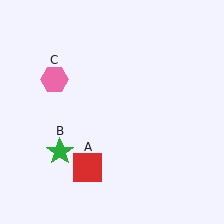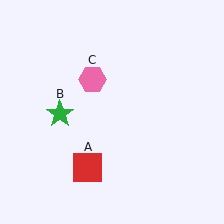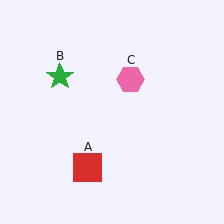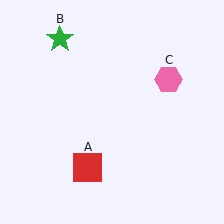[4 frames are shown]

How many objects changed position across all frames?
2 objects changed position: green star (object B), pink hexagon (object C).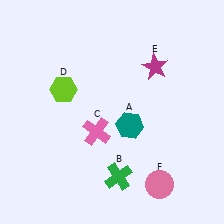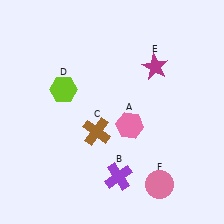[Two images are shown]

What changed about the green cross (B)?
In Image 1, B is green. In Image 2, it changed to purple.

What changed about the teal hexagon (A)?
In Image 1, A is teal. In Image 2, it changed to pink.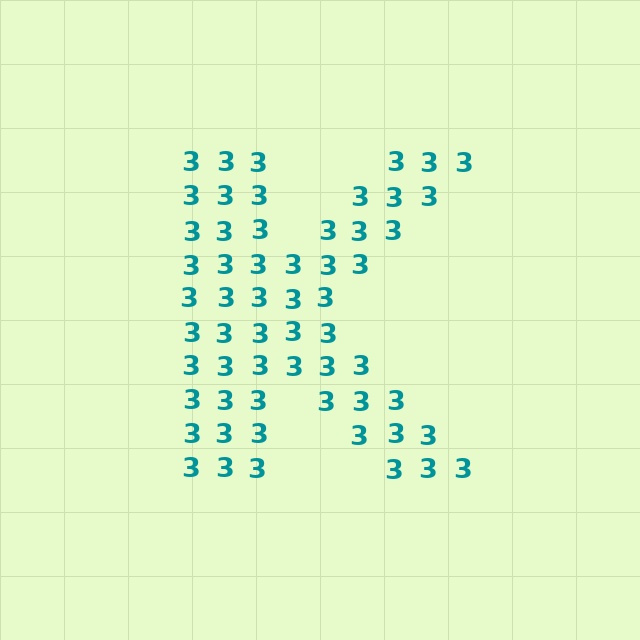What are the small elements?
The small elements are digit 3's.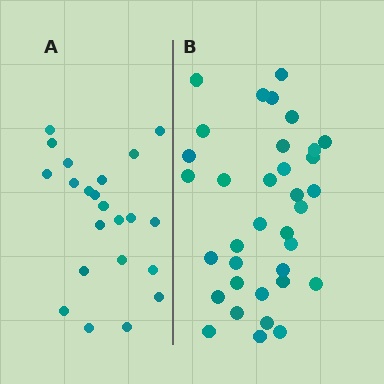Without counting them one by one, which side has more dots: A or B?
Region B (the right region) has more dots.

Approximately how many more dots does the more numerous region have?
Region B has approximately 15 more dots than region A.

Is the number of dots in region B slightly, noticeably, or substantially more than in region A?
Region B has substantially more. The ratio is roughly 1.6 to 1.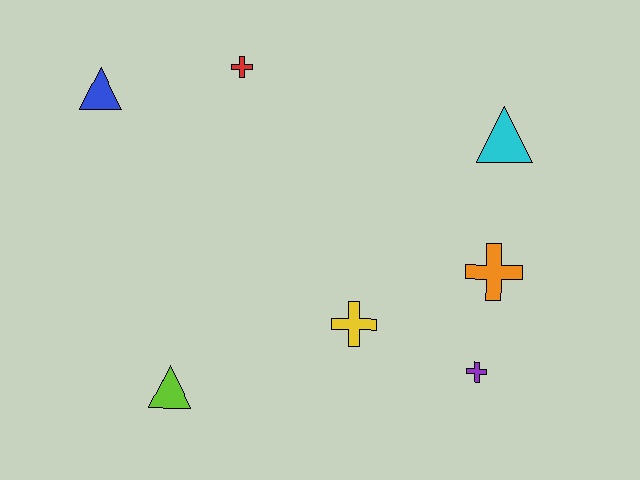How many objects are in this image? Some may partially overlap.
There are 7 objects.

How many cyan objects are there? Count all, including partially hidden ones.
There is 1 cyan object.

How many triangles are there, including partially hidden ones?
There are 3 triangles.